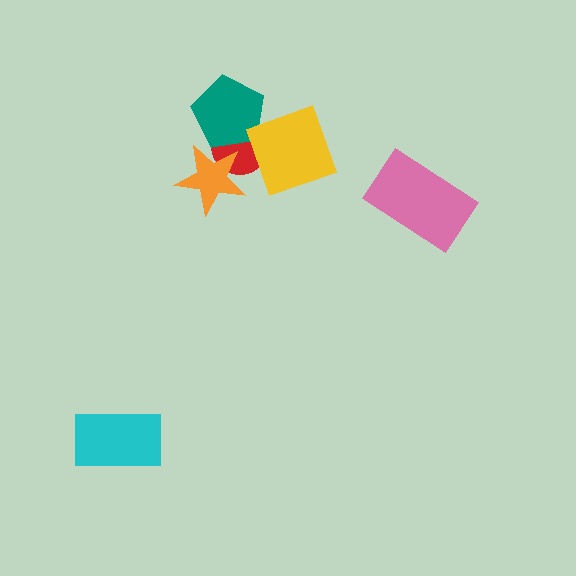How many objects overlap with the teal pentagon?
3 objects overlap with the teal pentagon.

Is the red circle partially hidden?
Yes, it is partially covered by another shape.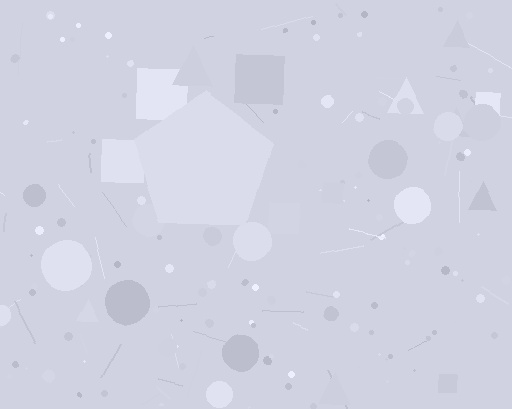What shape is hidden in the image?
A pentagon is hidden in the image.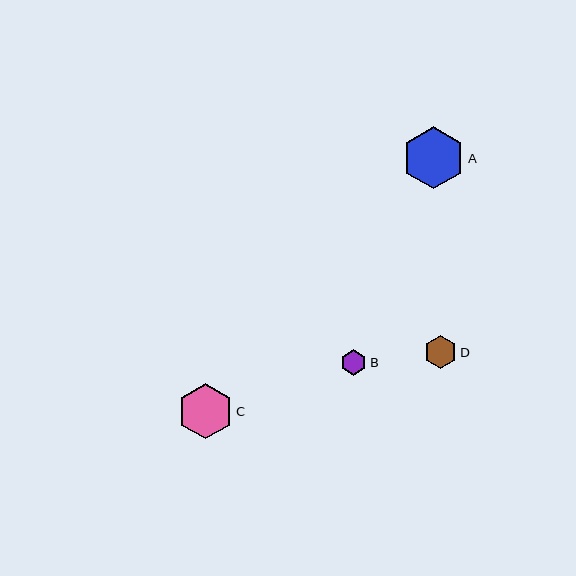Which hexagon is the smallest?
Hexagon B is the smallest with a size of approximately 26 pixels.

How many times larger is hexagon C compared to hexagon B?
Hexagon C is approximately 2.2 times the size of hexagon B.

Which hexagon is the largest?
Hexagon A is the largest with a size of approximately 62 pixels.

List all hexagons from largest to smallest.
From largest to smallest: A, C, D, B.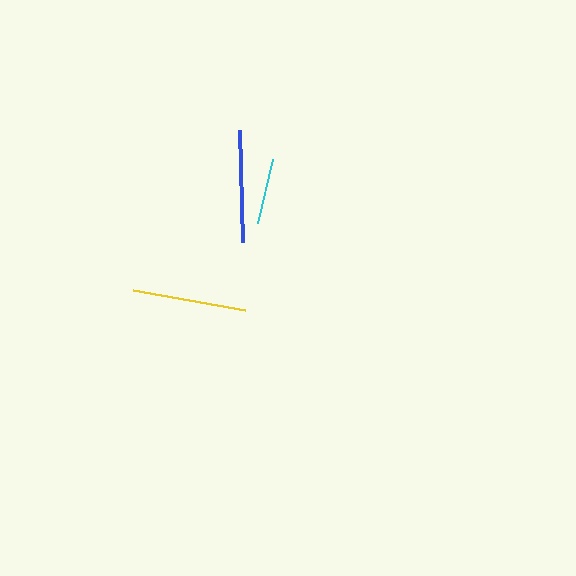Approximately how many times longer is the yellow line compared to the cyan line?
The yellow line is approximately 1.7 times the length of the cyan line.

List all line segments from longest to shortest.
From longest to shortest: yellow, blue, cyan.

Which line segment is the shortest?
The cyan line is the shortest at approximately 66 pixels.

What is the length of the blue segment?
The blue segment is approximately 112 pixels long.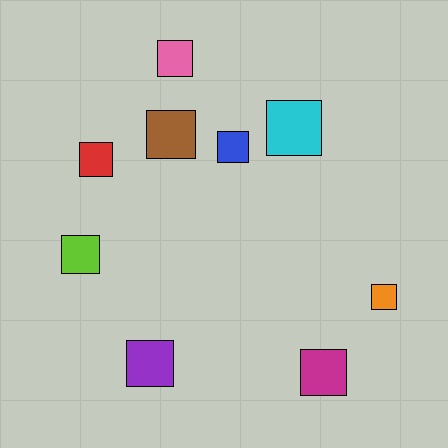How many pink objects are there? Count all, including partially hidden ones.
There is 1 pink object.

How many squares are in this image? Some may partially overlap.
There are 9 squares.